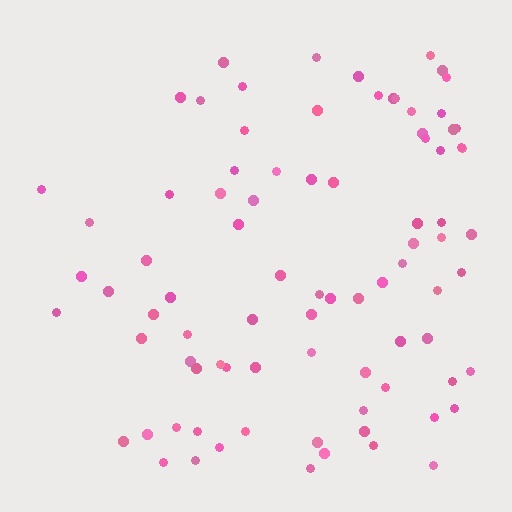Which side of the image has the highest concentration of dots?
The right.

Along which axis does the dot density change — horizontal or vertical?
Horizontal.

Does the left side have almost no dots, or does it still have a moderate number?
Still a moderate number, just noticeably fewer than the right.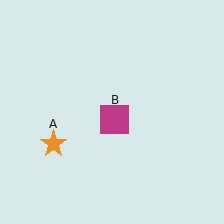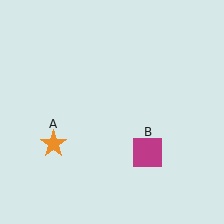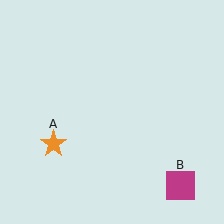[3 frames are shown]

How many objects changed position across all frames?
1 object changed position: magenta square (object B).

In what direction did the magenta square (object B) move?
The magenta square (object B) moved down and to the right.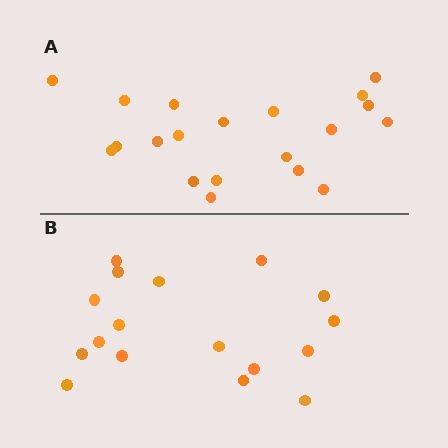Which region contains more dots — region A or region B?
Region A (the top region) has more dots.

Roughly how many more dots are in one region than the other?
Region A has just a few more — roughly 2 or 3 more dots than region B.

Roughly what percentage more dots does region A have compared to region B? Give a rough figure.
About 20% more.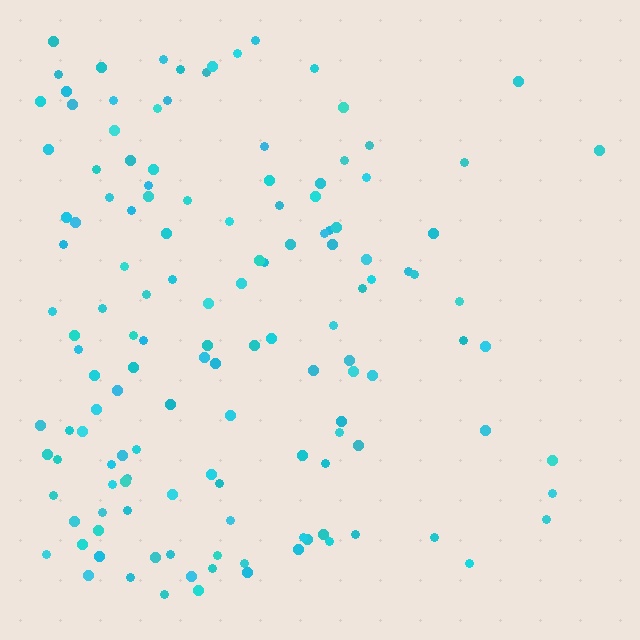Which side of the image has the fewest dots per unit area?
The right.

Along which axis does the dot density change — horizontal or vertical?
Horizontal.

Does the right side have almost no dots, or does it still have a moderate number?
Still a moderate number, just noticeably fewer than the left.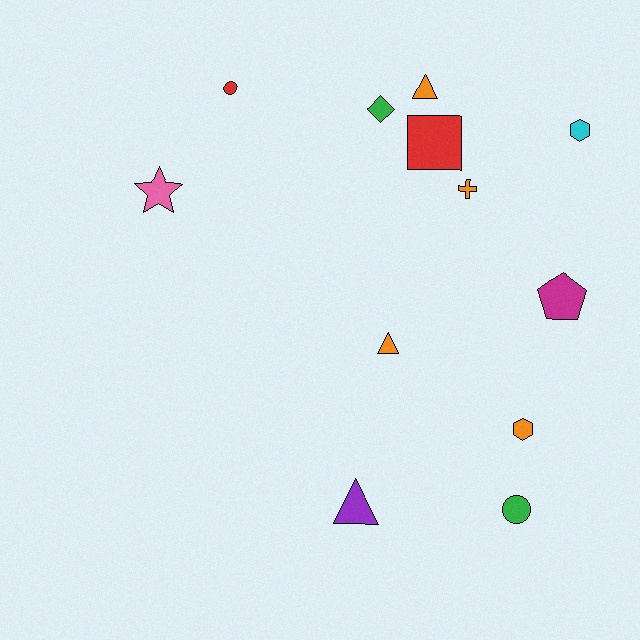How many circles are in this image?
There are 2 circles.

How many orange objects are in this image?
There are 4 orange objects.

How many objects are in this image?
There are 12 objects.